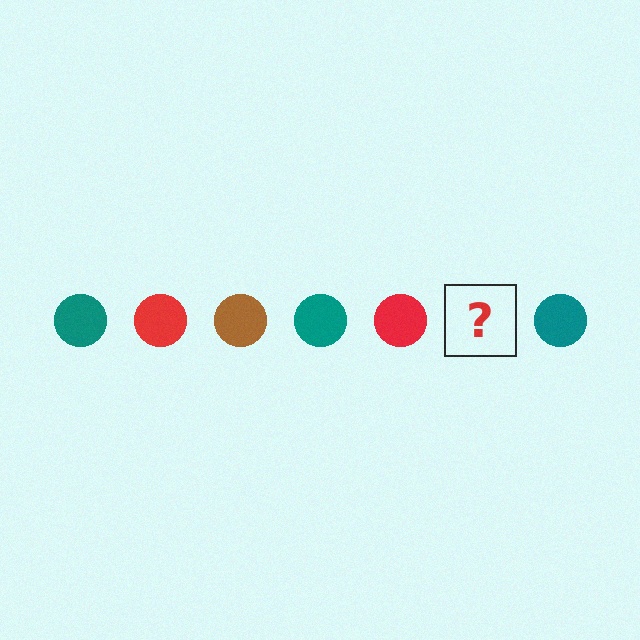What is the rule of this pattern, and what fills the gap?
The rule is that the pattern cycles through teal, red, brown circles. The gap should be filled with a brown circle.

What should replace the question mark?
The question mark should be replaced with a brown circle.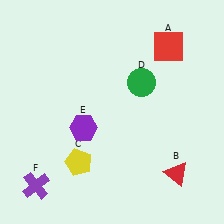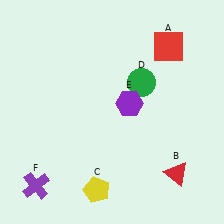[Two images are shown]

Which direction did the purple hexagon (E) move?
The purple hexagon (E) moved right.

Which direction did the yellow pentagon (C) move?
The yellow pentagon (C) moved down.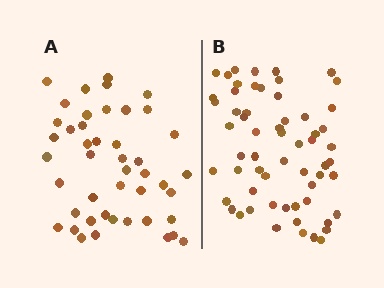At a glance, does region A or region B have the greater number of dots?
Region B (the right region) has more dots.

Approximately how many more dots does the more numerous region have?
Region B has approximately 15 more dots than region A.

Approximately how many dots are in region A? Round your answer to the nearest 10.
About 40 dots. (The exact count is 45, which rounds to 40.)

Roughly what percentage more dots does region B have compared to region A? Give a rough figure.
About 35% more.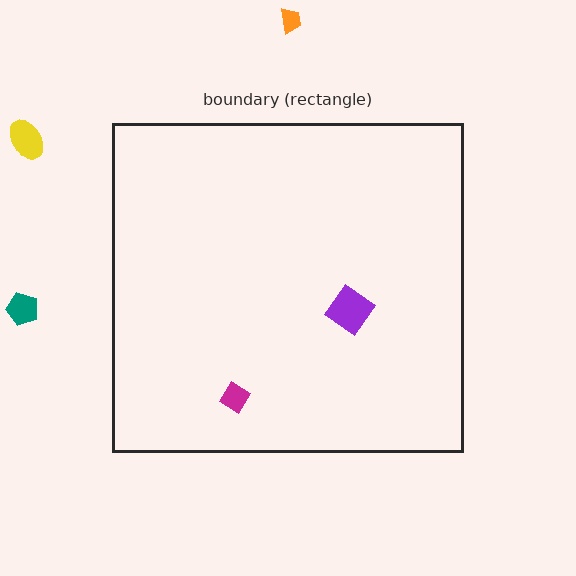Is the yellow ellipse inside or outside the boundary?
Outside.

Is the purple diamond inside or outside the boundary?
Inside.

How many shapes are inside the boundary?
2 inside, 3 outside.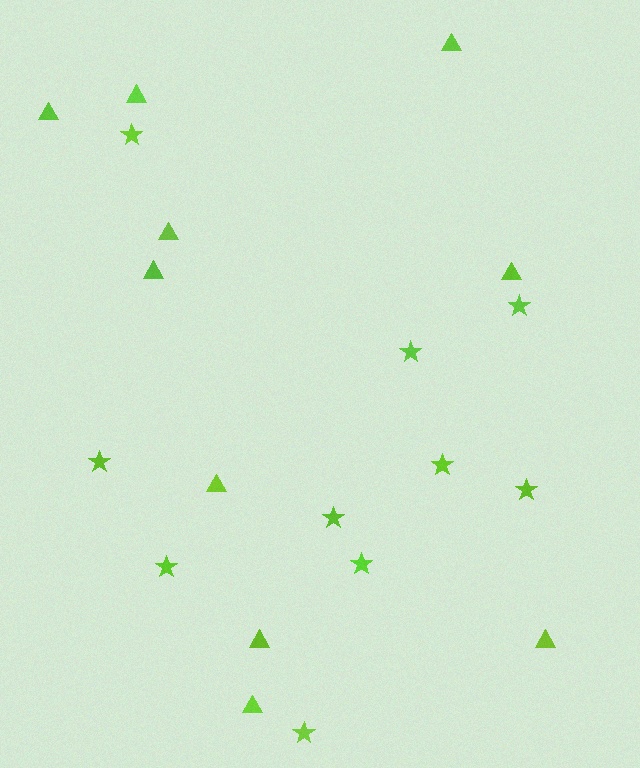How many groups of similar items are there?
There are 2 groups: one group of stars (10) and one group of triangles (10).